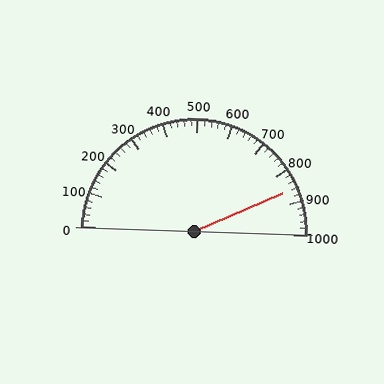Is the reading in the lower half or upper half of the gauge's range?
The reading is in the upper half of the range (0 to 1000).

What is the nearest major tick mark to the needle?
The nearest major tick mark is 900.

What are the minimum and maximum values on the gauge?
The gauge ranges from 0 to 1000.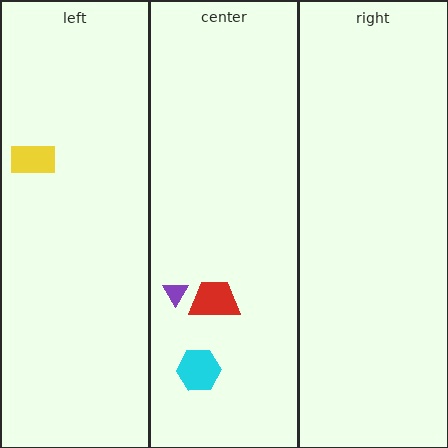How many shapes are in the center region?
3.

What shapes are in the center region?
The cyan hexagon, the red trapezoid, the purple triangle.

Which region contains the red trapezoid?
The center region.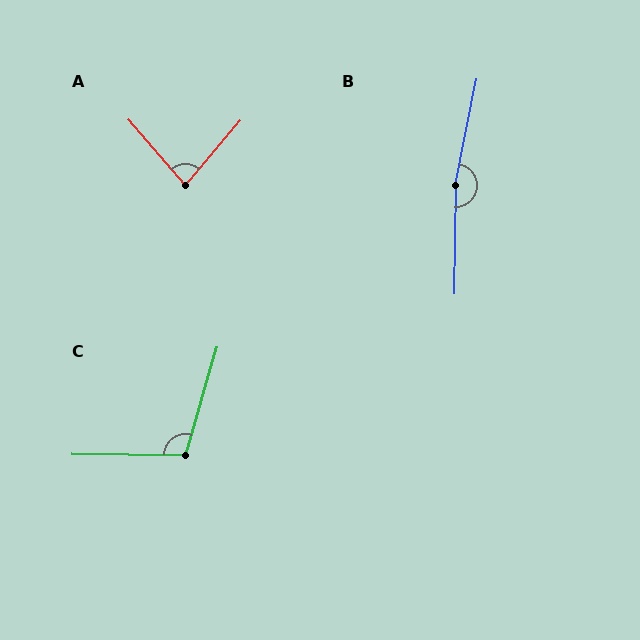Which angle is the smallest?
A, at approximately 81 degrees.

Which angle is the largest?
B, at approximately 170 degrees.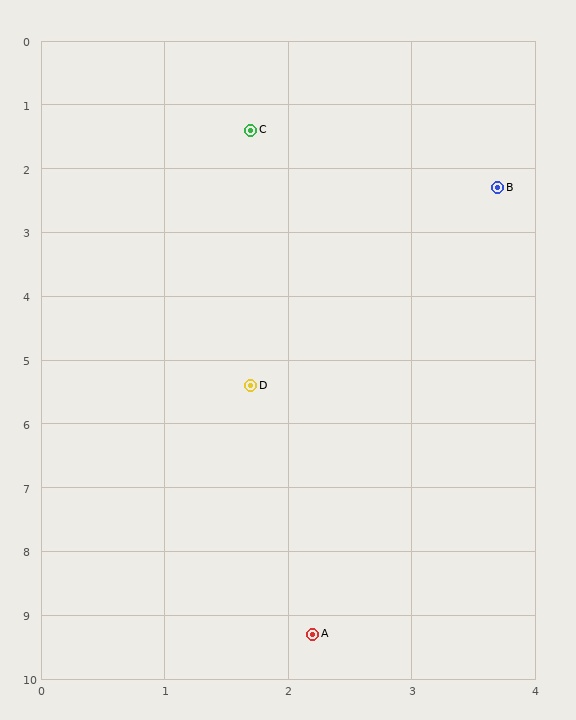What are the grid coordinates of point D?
Point D is at approximately (1.7, 5.4).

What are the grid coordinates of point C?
Point C is at approximately (1.7, 1.4).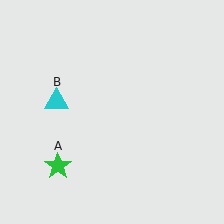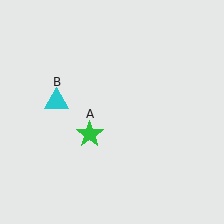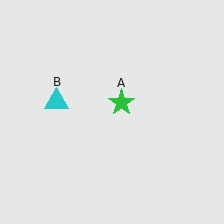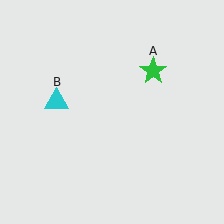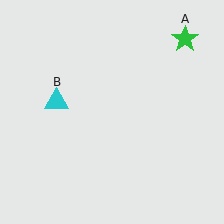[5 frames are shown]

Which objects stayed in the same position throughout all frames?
Cyan triangle (object B) remained stationary.